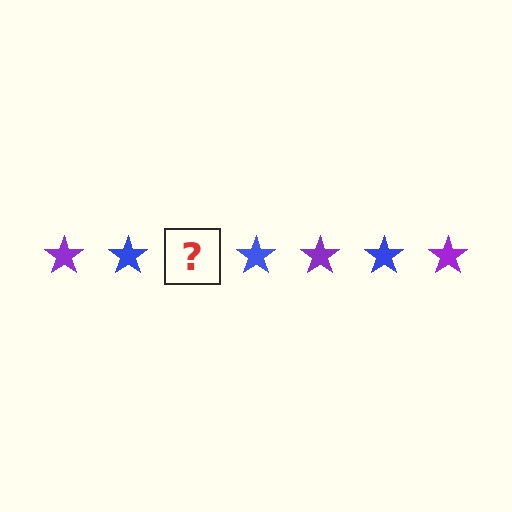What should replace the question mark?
The question mark should be replaced with a purple star.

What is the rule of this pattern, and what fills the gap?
The rule is that the pattern cycles through purple, blue stars. The gap should be filled with a purple star.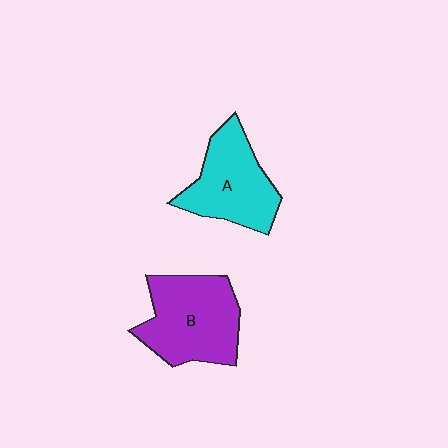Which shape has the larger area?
Shape B (purple).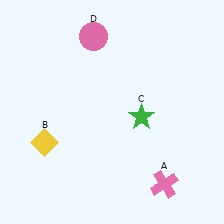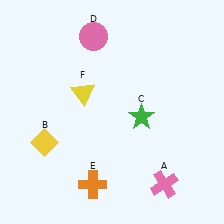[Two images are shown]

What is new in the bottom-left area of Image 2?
An orange cross (E) was added in the bottom-left area of Image 2.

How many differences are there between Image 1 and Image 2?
There are 2 differences between the two images.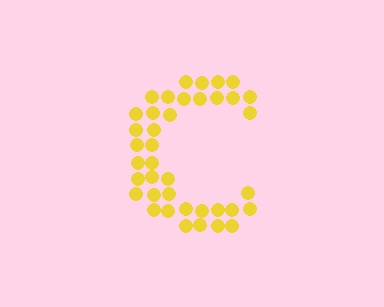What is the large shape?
The large shape is the letter C.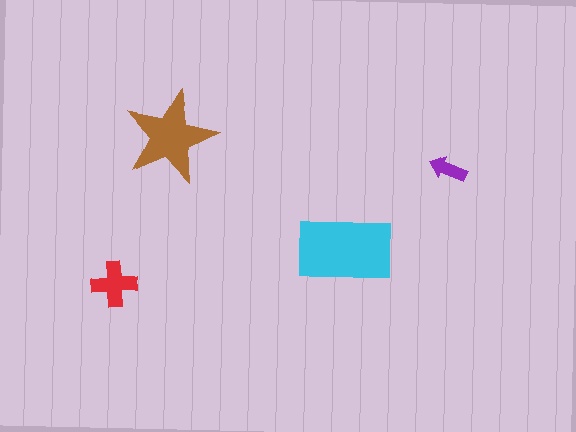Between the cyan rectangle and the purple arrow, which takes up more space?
The cyan rectangle.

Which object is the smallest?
The purple arrow.